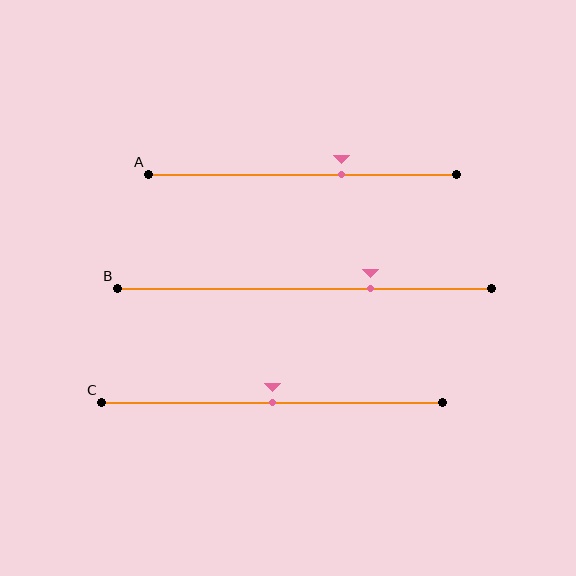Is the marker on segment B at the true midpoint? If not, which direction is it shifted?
No, the marker on segment B is shifted to the right by about 18% of the segment length.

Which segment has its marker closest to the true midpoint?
Segment C has its marker closest to the true midpoint.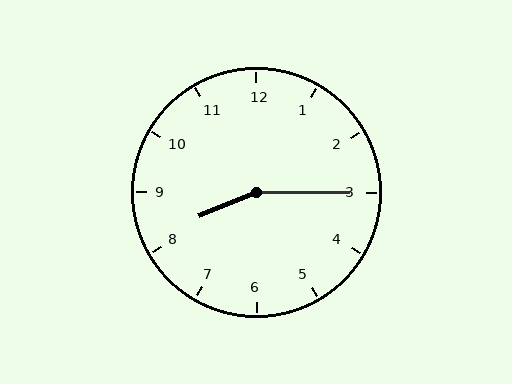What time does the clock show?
8:15.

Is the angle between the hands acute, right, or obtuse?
It is obtuse.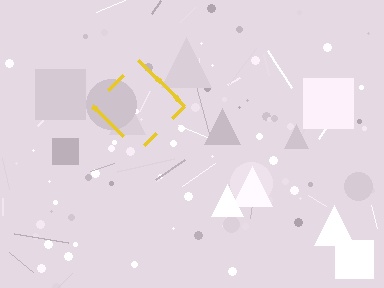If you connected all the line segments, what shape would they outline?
They would outline a diamond.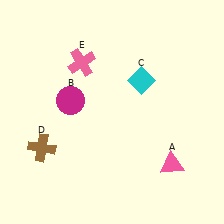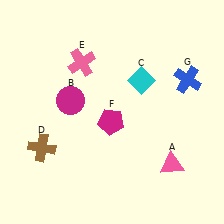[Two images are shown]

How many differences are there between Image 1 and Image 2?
There are 2 differences between the two images.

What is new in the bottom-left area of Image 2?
A magenta pentagon (F) was added in the bottom-left area of Image 2.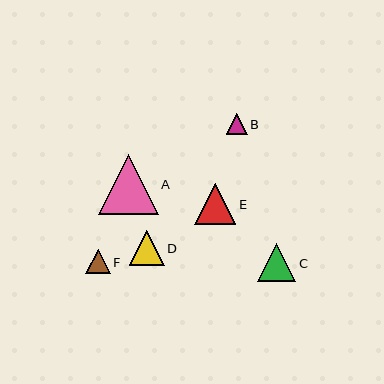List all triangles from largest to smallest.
From largest to smallest: A, E, C, D, F, B.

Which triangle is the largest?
Triangle A is the largest with a size of approximately 60 pixels.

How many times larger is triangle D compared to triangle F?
Triangle D is approximately 1.4 times the size of triangle F.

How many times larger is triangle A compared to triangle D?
Triangle A is approximately 1.7 times the size of triangle D.